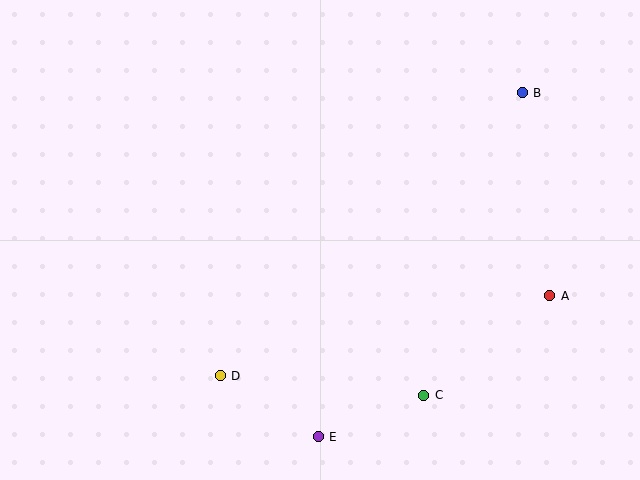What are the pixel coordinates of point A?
Point A is at (550, 296).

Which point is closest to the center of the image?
Point D at (220, 376) is closest to the center.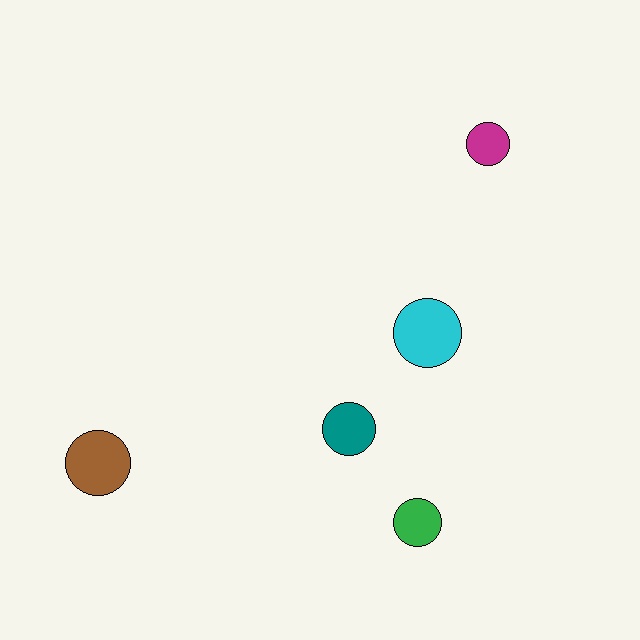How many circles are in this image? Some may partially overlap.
There are 5 circles.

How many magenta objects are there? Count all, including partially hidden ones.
There is 1 magenta object.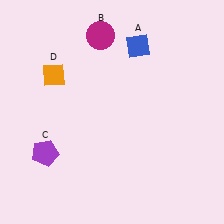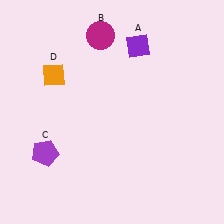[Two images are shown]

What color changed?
The diamond (A) changed from blue in Image 1 to purple in Image 2.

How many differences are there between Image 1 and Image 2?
There is 1 difference between the two images.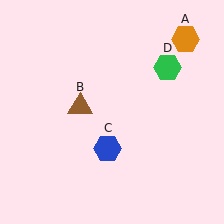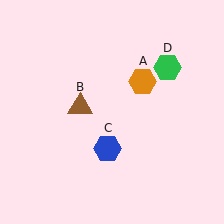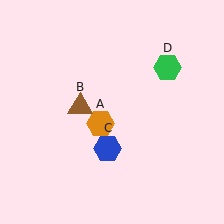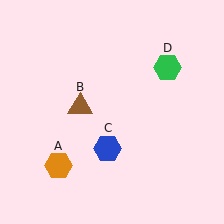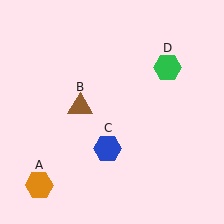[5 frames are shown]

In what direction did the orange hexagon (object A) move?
The orange hexagon (object A) moved down and to the left.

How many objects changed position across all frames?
1 object changed position: orange hexagon (object A).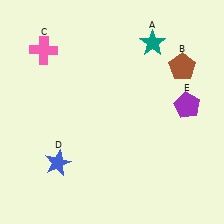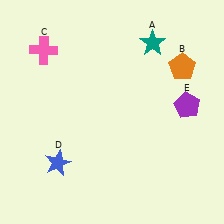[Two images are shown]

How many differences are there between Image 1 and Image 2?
There is 1 difference between the two images.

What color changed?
The pentagon (B) changed from brown in Image 1 to orange in Image 2.